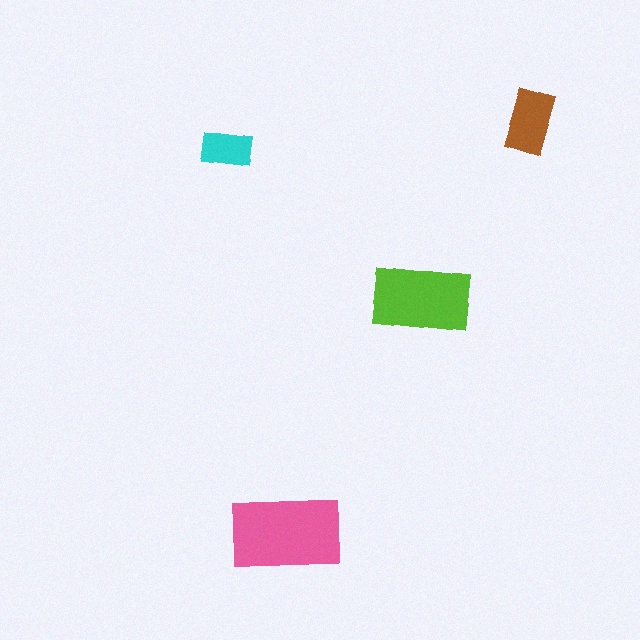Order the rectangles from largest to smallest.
the pink one, the lime one, the brown one, the cyan one.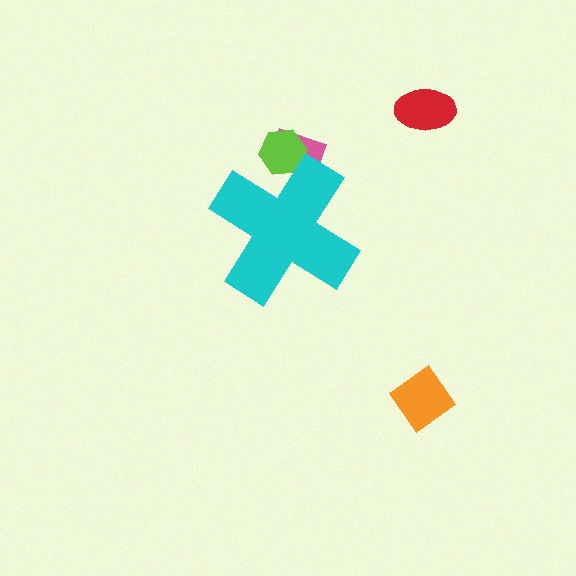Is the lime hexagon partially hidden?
Yes, the lime hexagon is partially hidden behind the cyan cross.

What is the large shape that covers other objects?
A cyan cross.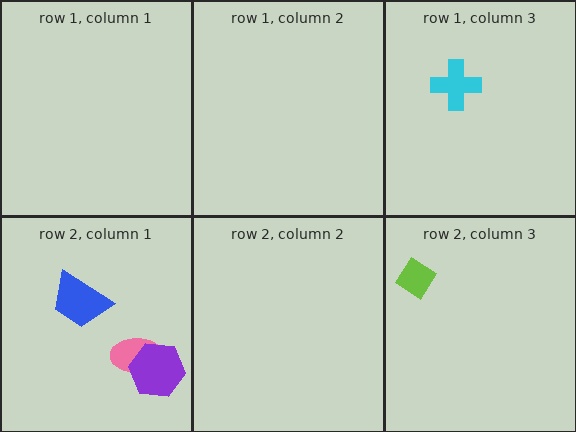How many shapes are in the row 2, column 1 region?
3.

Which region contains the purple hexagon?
The row 2, column 1 region.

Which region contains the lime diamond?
The row 2, column 3 region.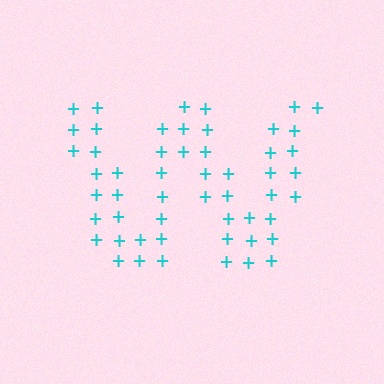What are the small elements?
The small elements are plus signs.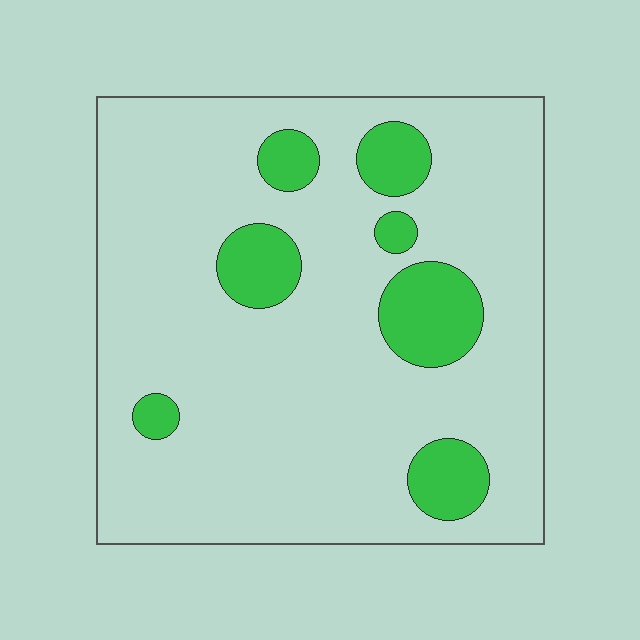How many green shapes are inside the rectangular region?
7.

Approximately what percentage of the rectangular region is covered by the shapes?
Approximately 15%.